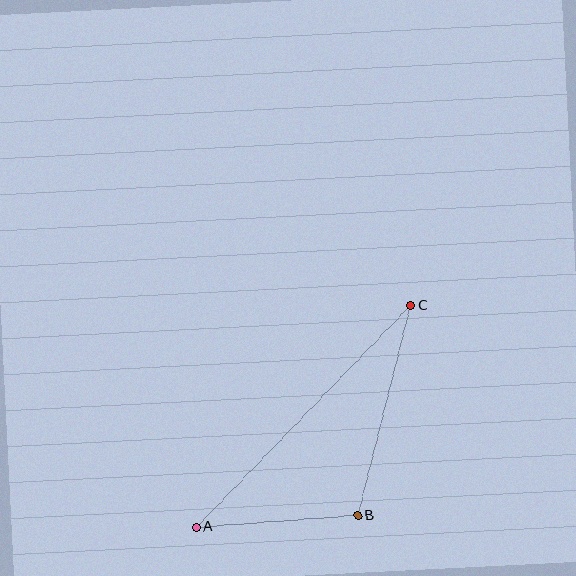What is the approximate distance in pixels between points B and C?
The distance between B and C is approximately 216 pixels.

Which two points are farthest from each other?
Points A and C are farthest from each other.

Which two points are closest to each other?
Points A and B are closest to each other.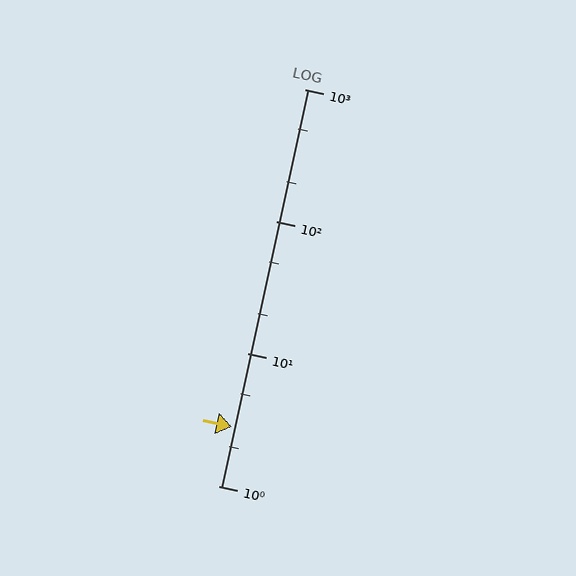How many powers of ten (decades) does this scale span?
The scale spans 3 decades, from 1 to 1000.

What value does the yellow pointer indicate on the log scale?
The pointer indicates approximately 2.8.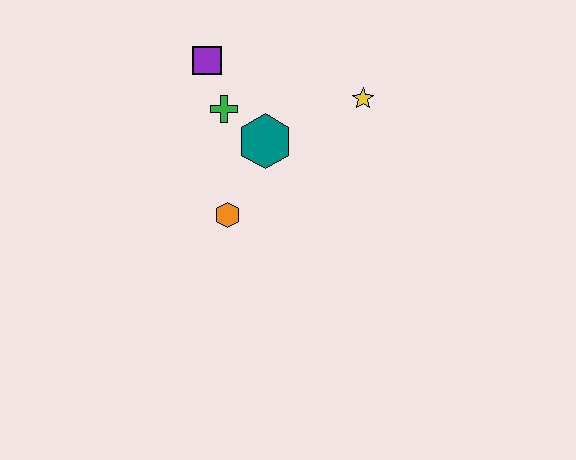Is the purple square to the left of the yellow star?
Yes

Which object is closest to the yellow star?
The teal hexagon is closest to the yellow star.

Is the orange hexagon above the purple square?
No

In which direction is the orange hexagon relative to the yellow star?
The orange hexagon is to the left of the yellow star.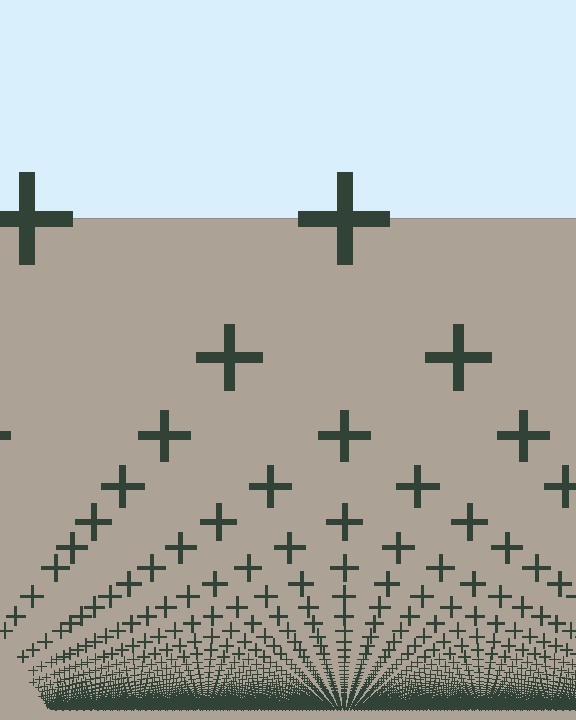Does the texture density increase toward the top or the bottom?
Density increases toward the bottom.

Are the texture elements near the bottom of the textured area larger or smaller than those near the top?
Smaller. The gradient is inverted — elements near the bottom are smaller and denser.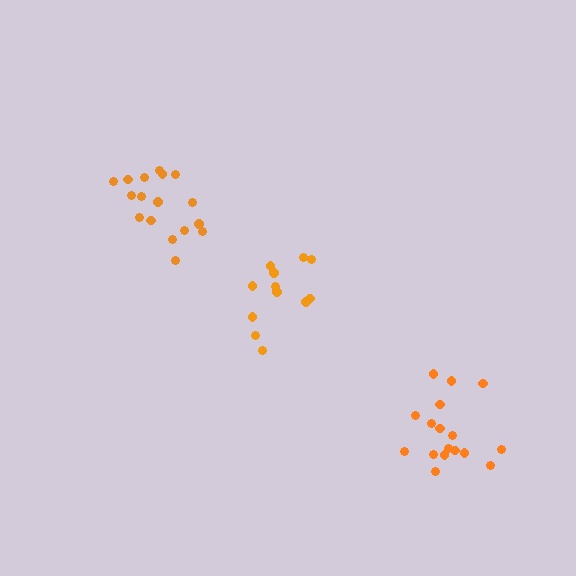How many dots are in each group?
Group 1: 17 dots, Group 2: 12 dots, Group 3: 17 dots (46 total).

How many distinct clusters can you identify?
There are 3 distinct clusters.